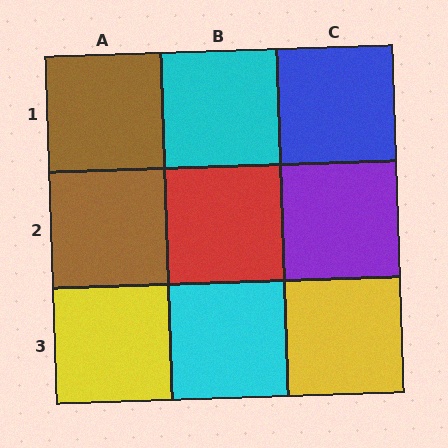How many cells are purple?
1 cell is purple.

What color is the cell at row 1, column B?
Cyan.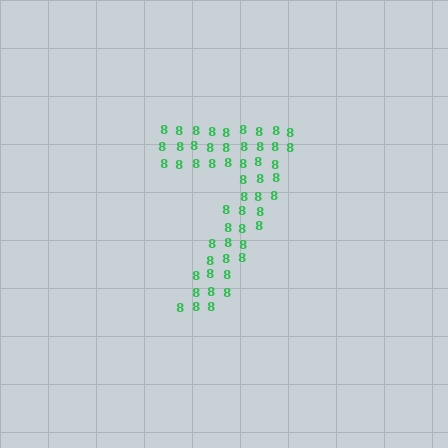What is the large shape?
The large shape is the digit 7.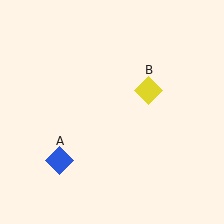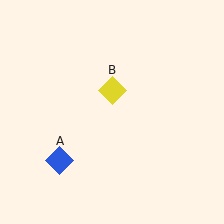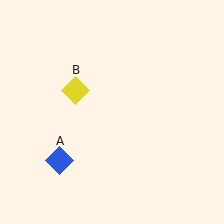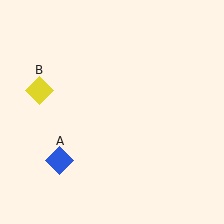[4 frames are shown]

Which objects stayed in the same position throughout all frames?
Blue diamond (object A) remained stationary.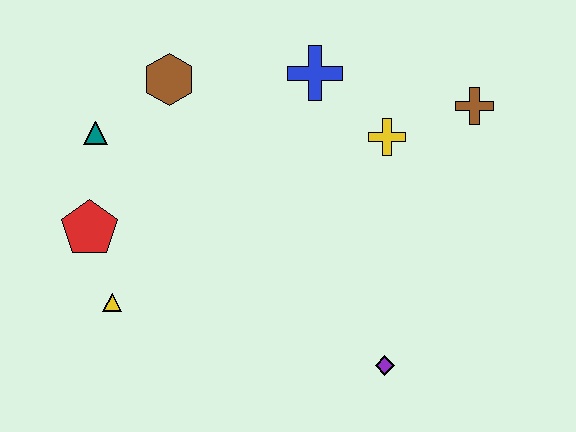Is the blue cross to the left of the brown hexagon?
No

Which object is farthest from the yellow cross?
The yellow triangle is farthest from the yellow cross.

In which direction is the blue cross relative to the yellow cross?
The blue cross is to the left of the yellow cross.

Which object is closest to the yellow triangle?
The red pentagon is closest to the yellow triangle.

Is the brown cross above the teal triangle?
Yes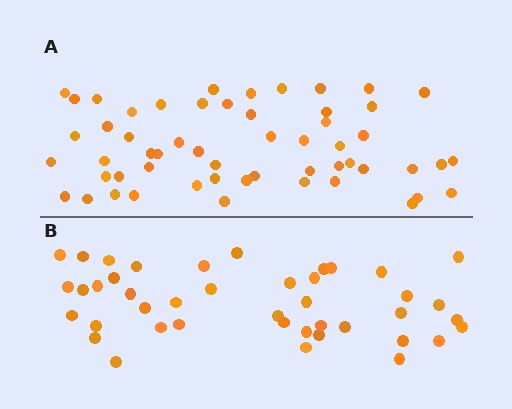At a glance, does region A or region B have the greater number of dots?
Region A (the top region) has more dots.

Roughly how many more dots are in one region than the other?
Region A has approximately 15 more dots than region B.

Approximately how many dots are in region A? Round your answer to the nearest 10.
About 60 dots. (The exact count is 55, which rounds to 60.)